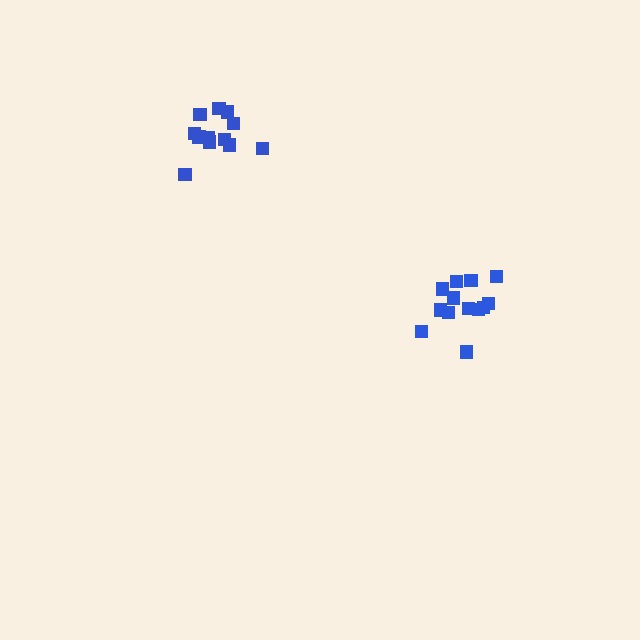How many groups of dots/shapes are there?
There are 2 groups.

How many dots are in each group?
Group 1: 13 dots, Group 2: 12 dots (25 total).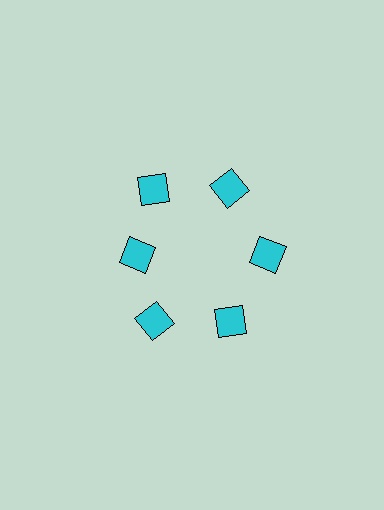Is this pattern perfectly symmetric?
No. The 6 cyan squares are arranged in a ring, but one element near the 9 o'clock position is pulled inward toward the center, breaking the 6-fold rotational symmetry.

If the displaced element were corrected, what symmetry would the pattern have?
It would have 6-fold rotational symmetry — the pattern would map onto itself every 60 degrees.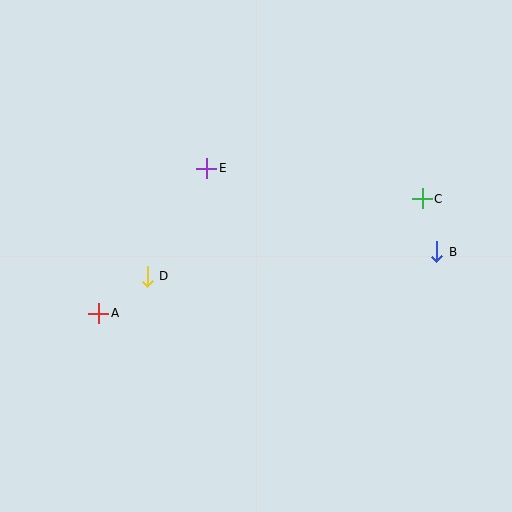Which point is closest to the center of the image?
Point E at (207, 168) is closest to the center.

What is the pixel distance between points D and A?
The distance between D and A is 61 pixels.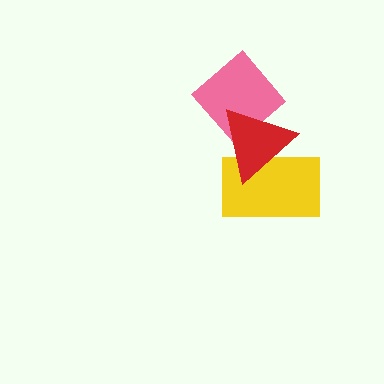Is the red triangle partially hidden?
No, no other shape covers it.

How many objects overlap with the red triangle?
2 objects overlap with the red triangle.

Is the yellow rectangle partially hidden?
Yes, it is partially covered by another shape.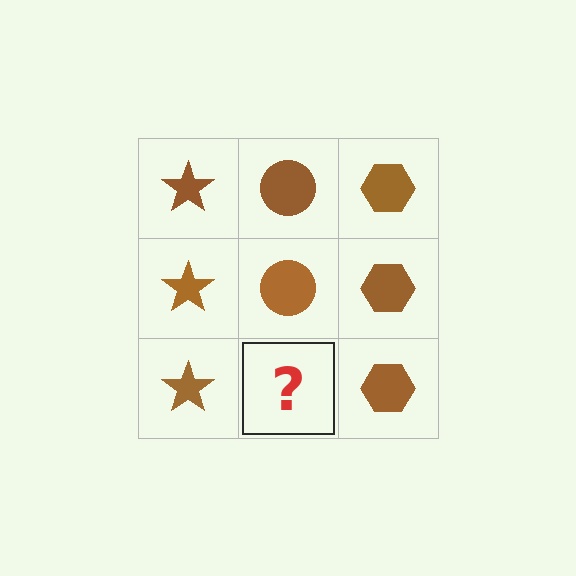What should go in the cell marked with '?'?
The missing cell should contain a brown circle.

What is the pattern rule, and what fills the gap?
The rule is that each column has a consistent shape. The gap should be filled with a brown circle.